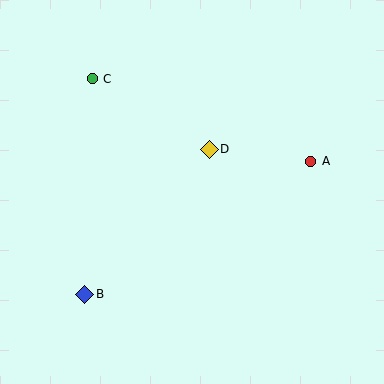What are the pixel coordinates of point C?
Point C is at (92, 79).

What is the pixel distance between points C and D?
The distance between C and D is 137 pixels.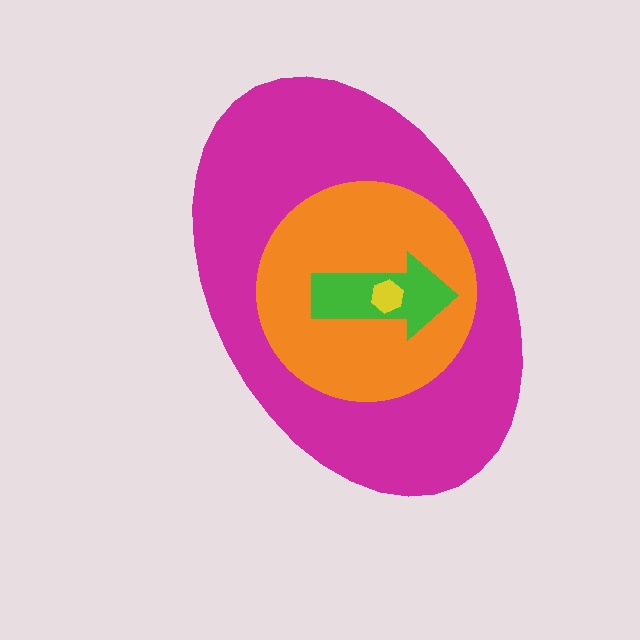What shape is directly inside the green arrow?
The yellow hexagon.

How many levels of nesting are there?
4.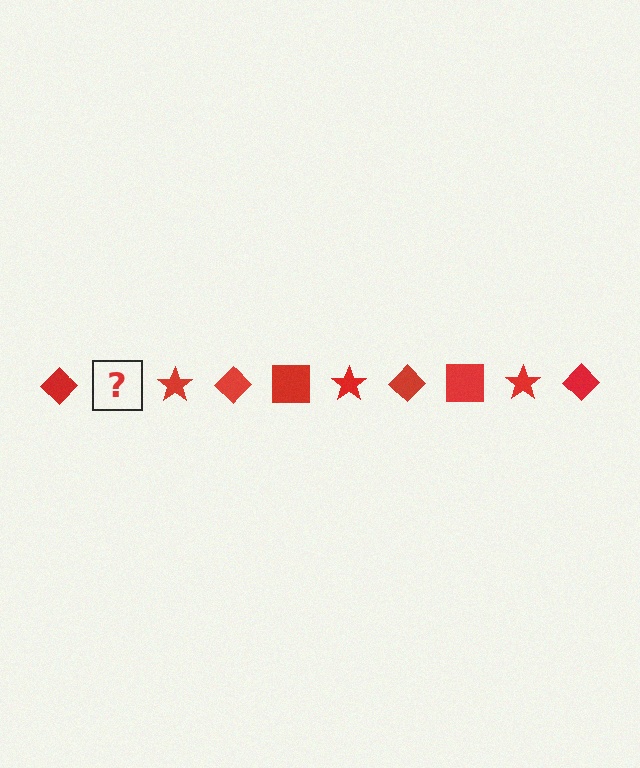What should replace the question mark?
The question mark should be replaced with a red square.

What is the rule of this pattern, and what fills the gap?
The rule is that the pattern cycles through diamond, square, star shapes in red. The gap should be filled with a red square.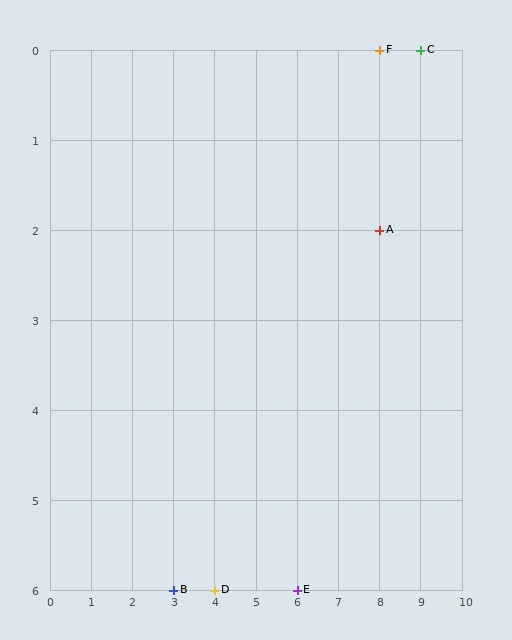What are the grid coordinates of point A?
Point A is at grid coordinates (8, 2).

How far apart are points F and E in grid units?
Points F and E are 2 columns and 6 rows apart (about 6.3 grid units diagonally).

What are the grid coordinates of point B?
Point B is at grid coordinates (3, 6).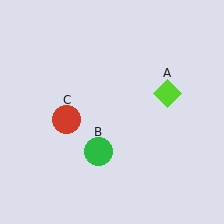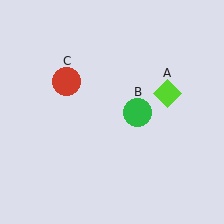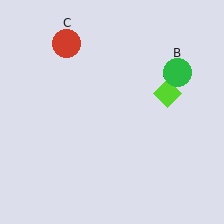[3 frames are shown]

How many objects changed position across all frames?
2 objects changed position: green circle (object B), red circle (object C).